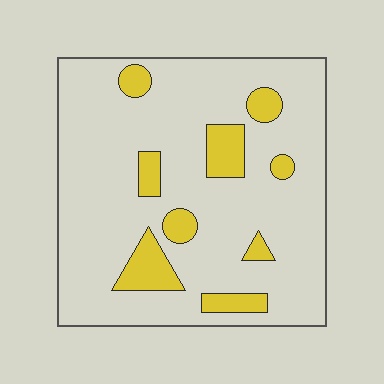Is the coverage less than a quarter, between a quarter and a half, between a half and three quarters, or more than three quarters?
Less than a quarter.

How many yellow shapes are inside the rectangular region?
9.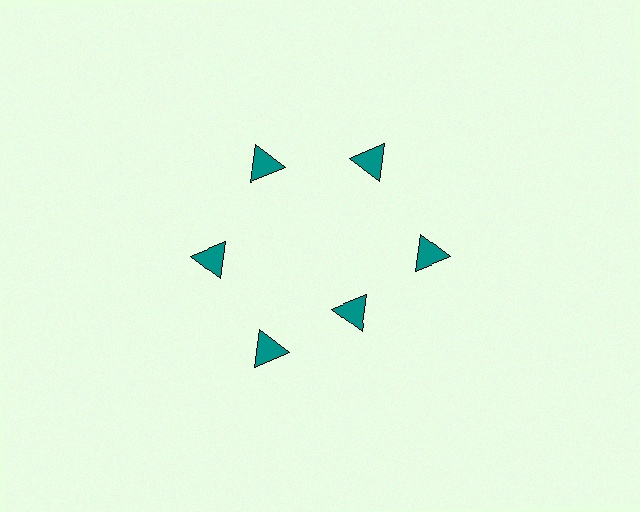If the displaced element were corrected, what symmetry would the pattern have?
It would have 6-fold rotational symmetry — the pattern would map onto itself every 60 degrees.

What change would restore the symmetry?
The symmetry would be restored by moving it outward, back onto the ring so that all 6 triangles sit at equal angles and equal distance from the center.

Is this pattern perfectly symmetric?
No. The 6 teal triangles are arranged in a ring, but one element near the 5 o'clock position is pulled inward toward the center, breaking the 6-fold rotational symmetry.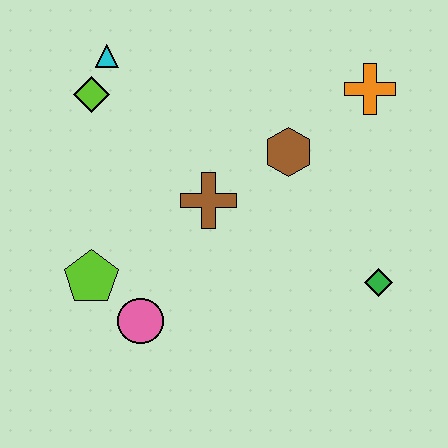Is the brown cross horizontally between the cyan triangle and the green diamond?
Yes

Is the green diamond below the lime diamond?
Yes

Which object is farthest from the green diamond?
The cyan triangle is farthest from the green diamond.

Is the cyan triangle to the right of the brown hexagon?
No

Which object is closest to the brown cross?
The brown hexagon is closest to the brown cross.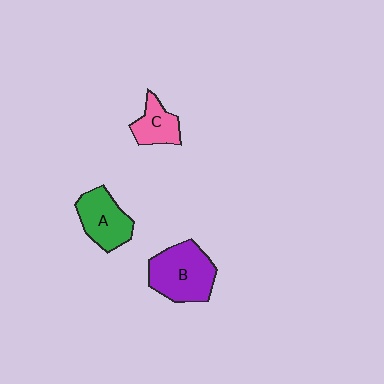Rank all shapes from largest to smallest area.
From largest to smallest: B (purple), A (green), C (pink).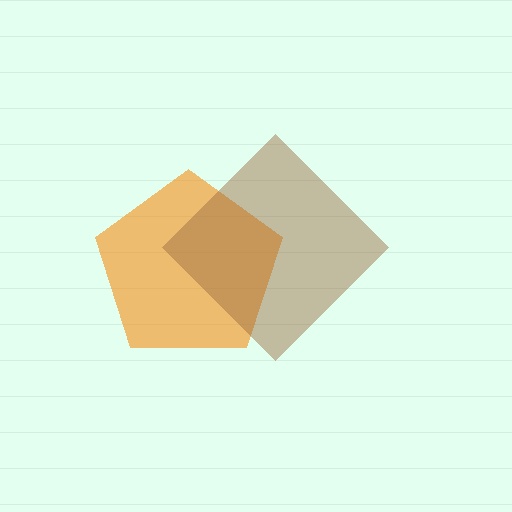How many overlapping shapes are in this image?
There are 2 overlapping shapes in the image.